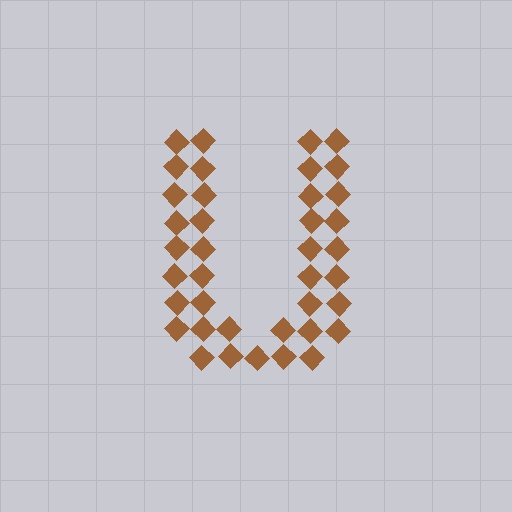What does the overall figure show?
The overall figure shows the letter U.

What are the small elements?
The small elements are diamonds.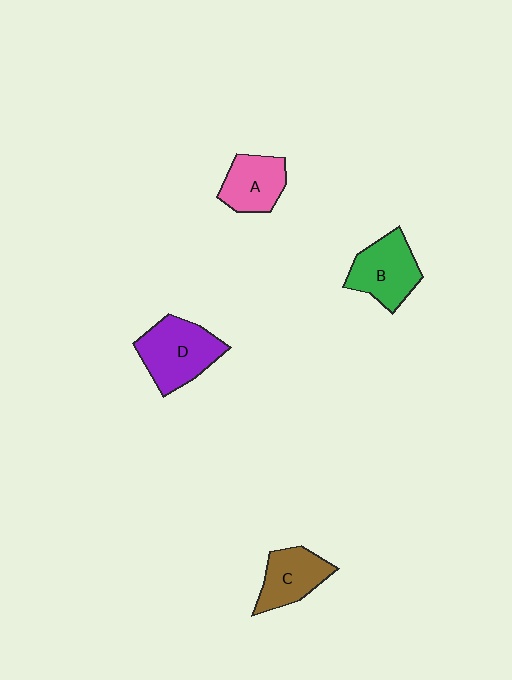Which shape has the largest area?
Shape D (purple).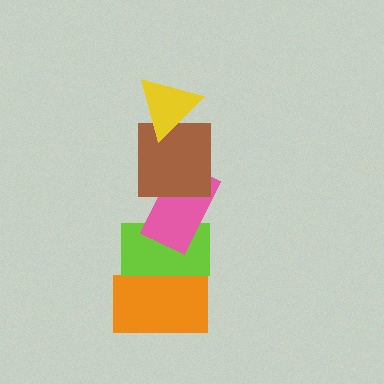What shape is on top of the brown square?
The yellow triangle is on top of the brown square.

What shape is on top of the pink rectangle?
The brown square is on top of the pink rectangle.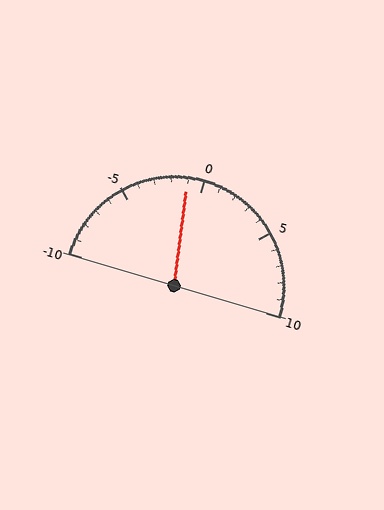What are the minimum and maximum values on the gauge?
The gauge ranges from -10 to 10.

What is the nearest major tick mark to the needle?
The nearest major tick mark is 0.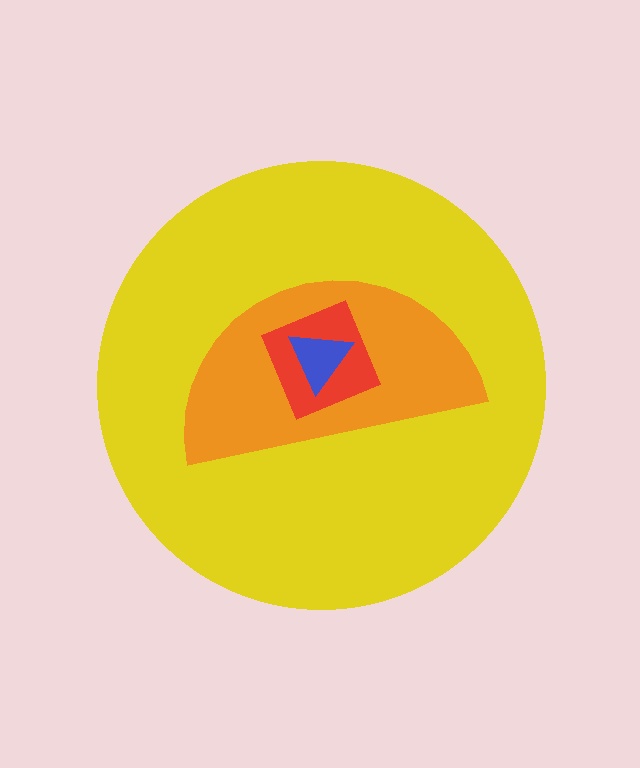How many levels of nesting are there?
4.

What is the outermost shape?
The yellow circle.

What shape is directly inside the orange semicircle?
The red square.